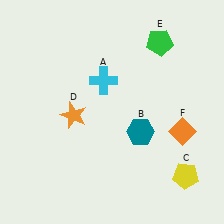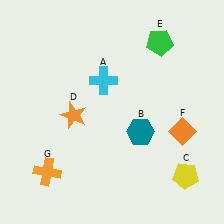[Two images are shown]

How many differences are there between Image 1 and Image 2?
There is 1 difference between the two images.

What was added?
An orange cross (G) was added in Image 2.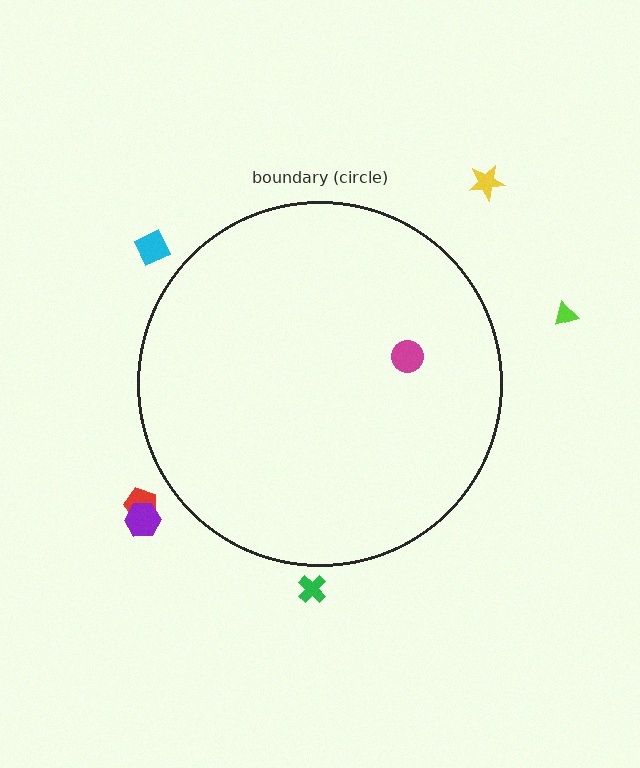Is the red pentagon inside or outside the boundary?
Outside.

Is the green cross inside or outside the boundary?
Outside.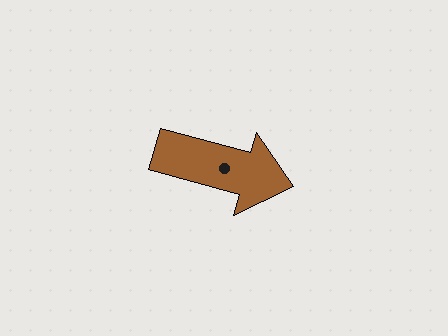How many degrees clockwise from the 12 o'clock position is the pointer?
Approximately 105 degrees.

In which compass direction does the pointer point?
East.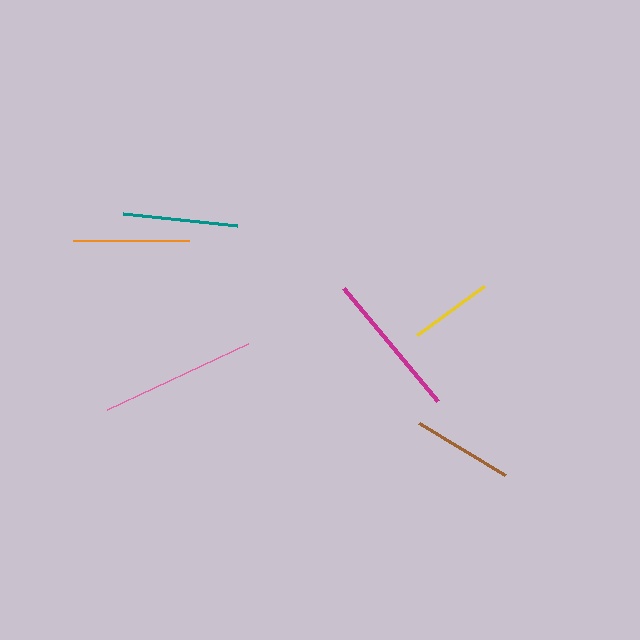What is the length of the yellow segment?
The yellow segment is approximately 83 pixels long.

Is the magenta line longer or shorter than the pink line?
The pink line is longer than the magenta line.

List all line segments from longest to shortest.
From longest to shortest: pink, magenta, orange, teal, brown, yellow.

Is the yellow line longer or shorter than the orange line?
The orange line is longer than the yellow line.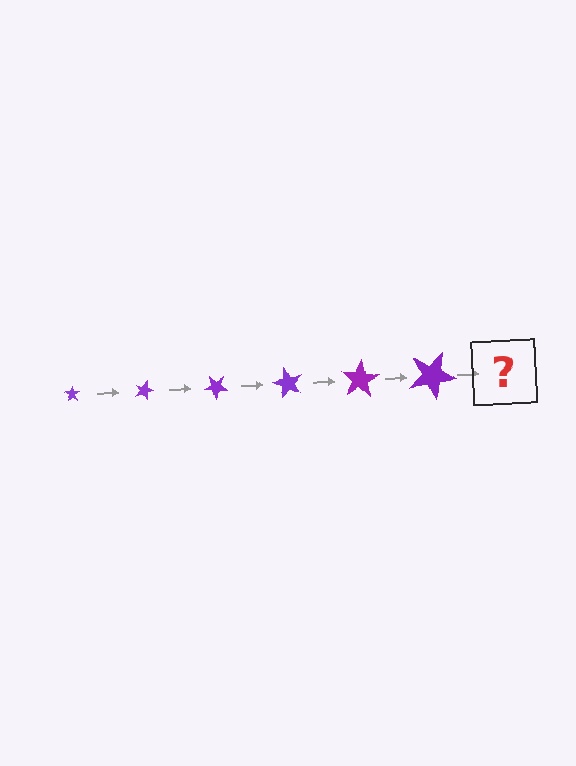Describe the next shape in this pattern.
It should be a star, larger than the previous one and rotated 120 degrees from the start.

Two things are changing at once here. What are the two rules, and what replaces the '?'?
The two rules are that the star grows larger each step and it rotates 20 degrees each step. The '?' should be a star, larger than the previous one and rotated 120 degrees from the start.